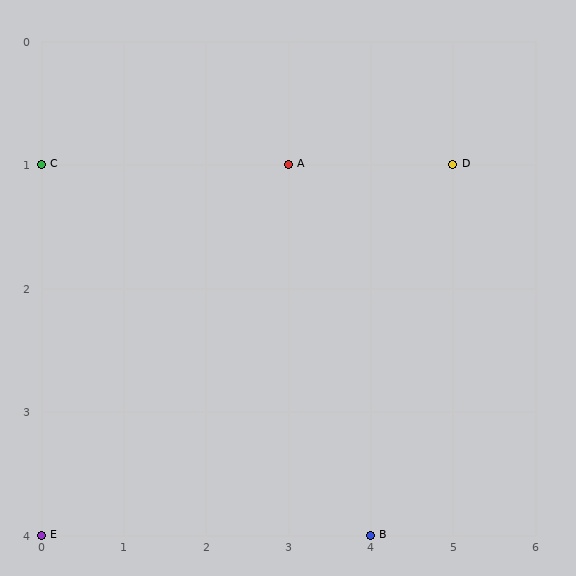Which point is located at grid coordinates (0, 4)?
Point E is at (0, 4).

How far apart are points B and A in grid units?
Points B and A are 1 column and 3 rows apart (about 3.2 grid units diagonally).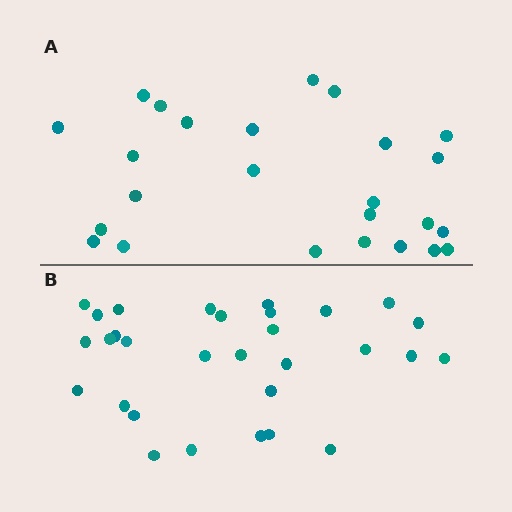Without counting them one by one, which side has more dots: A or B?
Region B (the bottom region) has more dots.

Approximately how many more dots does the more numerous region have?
Region B has about 5 more dots than region A.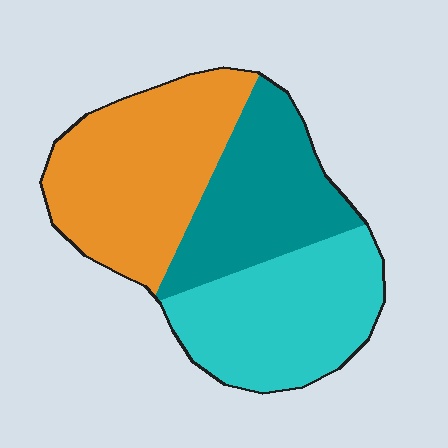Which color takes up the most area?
Orange, at roughly 40%.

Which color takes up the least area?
Teal, at roughly 30%.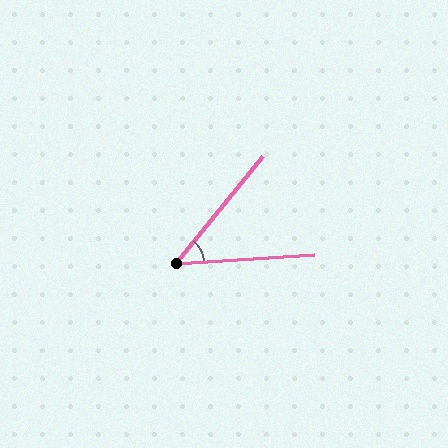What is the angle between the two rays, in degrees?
Approximately 47 degrees.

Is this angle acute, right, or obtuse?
It is acute.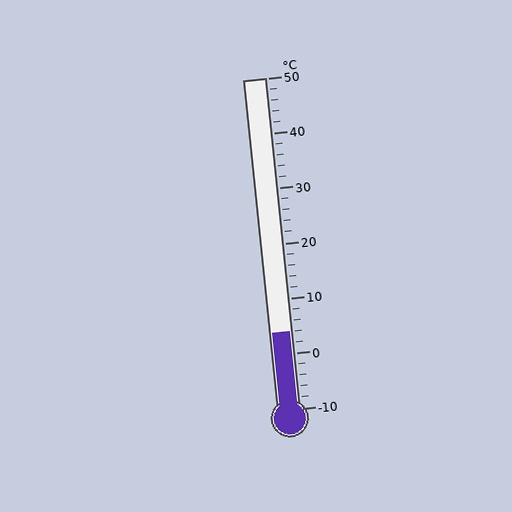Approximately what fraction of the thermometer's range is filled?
The thermometer is filled to approximately 25% of its range.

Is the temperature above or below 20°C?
The temperature is below 20°C.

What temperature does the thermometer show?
The thermometer shows approximately 4°C.